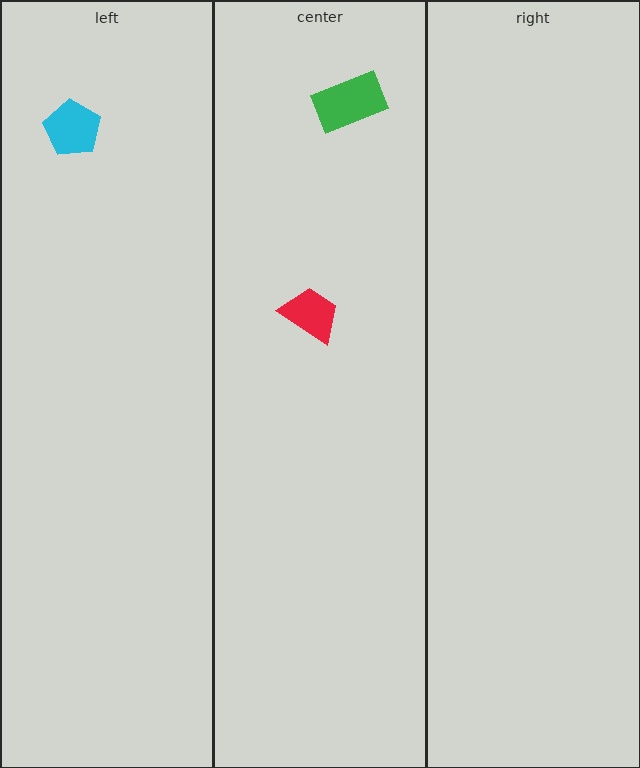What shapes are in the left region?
The cyan pentagon.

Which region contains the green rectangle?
The center region.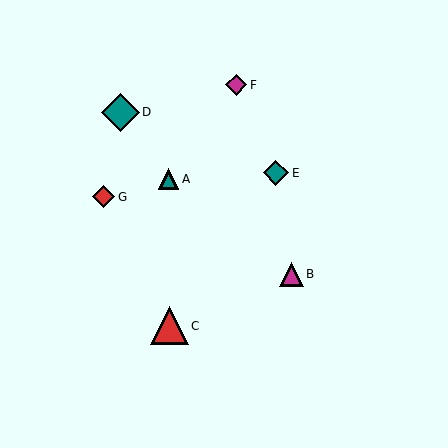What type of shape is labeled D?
Shape D is a teal diamond.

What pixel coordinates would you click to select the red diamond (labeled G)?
Click at (104, 197) to select the red diamond G.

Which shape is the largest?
The teal diamond (labeled D) is the largest.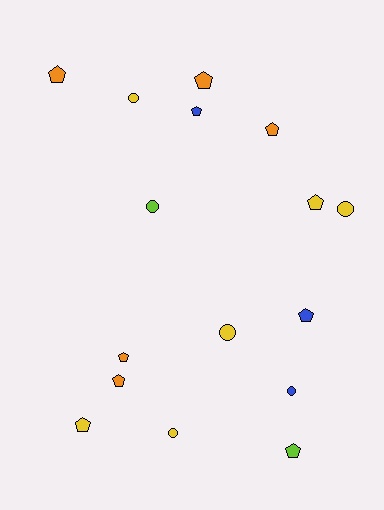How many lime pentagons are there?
There is 1 lime pentagon.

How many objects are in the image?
There are 16 objects.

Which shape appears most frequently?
Pentagon, with 10 objects.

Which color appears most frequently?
Yellow, with 6 objects.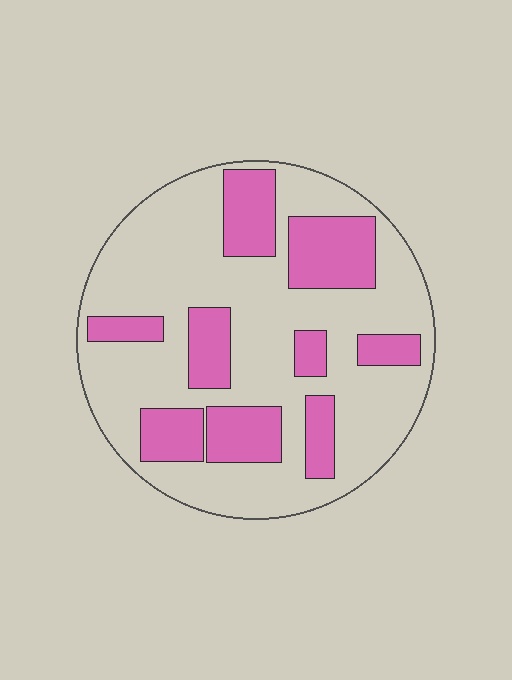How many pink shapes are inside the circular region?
9.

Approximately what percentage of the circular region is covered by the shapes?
Approximately 30%.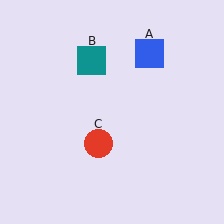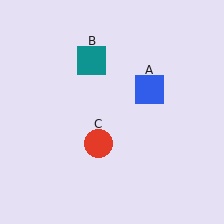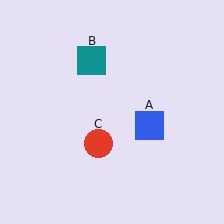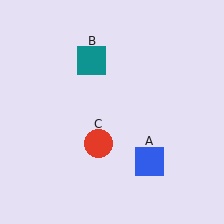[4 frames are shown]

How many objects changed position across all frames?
1 object changed position: blue square (object A).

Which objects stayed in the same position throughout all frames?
Teal square (object B) and red circle (object C) remained stationary.